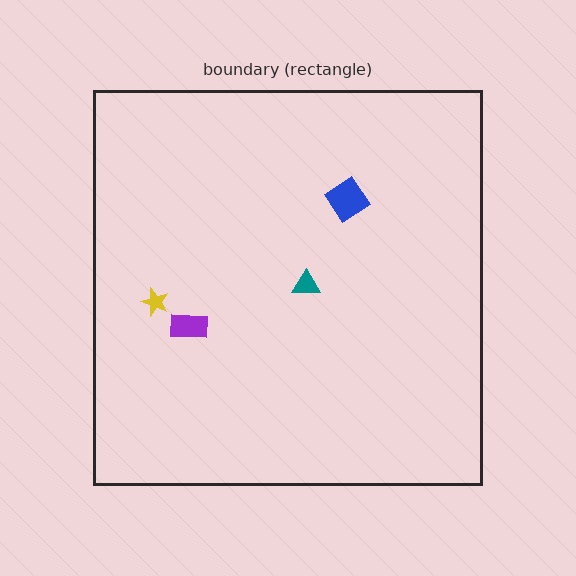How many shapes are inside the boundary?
4 inside, 0 outside.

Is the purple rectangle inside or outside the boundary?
Inside.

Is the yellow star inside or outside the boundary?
Inside.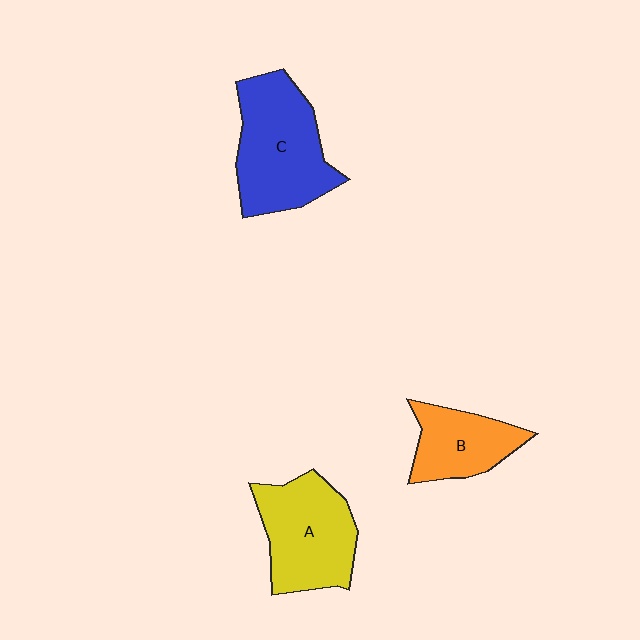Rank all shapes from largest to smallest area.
From largest to smallest: C (blue), A (yellow), B (orange).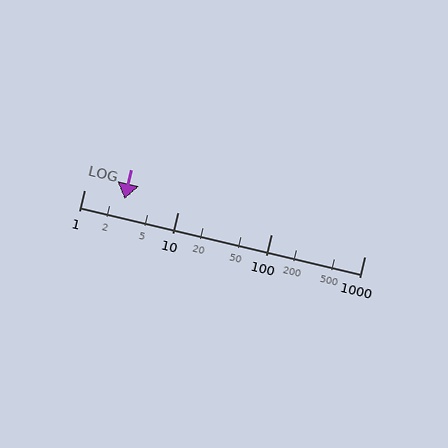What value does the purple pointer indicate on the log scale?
The pointer indicates approximately 2.7.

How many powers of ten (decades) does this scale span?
The scale spans 3 decades, from 1 to 1000.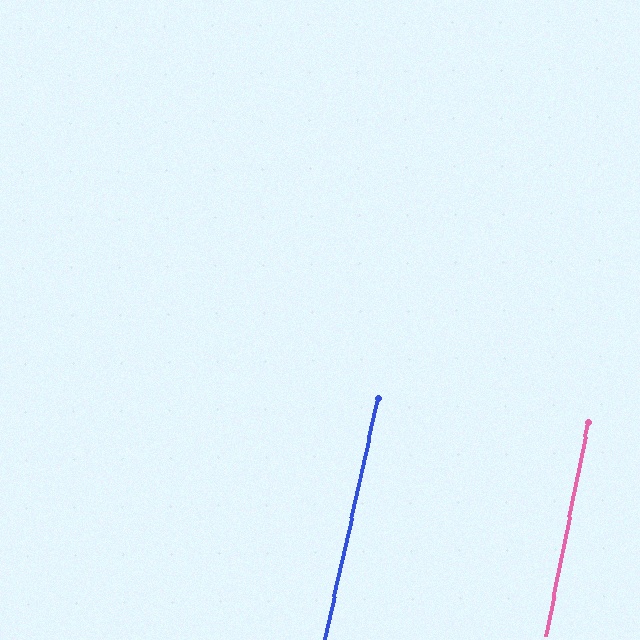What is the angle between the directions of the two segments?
Approximately 1 degree.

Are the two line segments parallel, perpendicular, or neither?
Parallel — their directions differ by only 1.4°.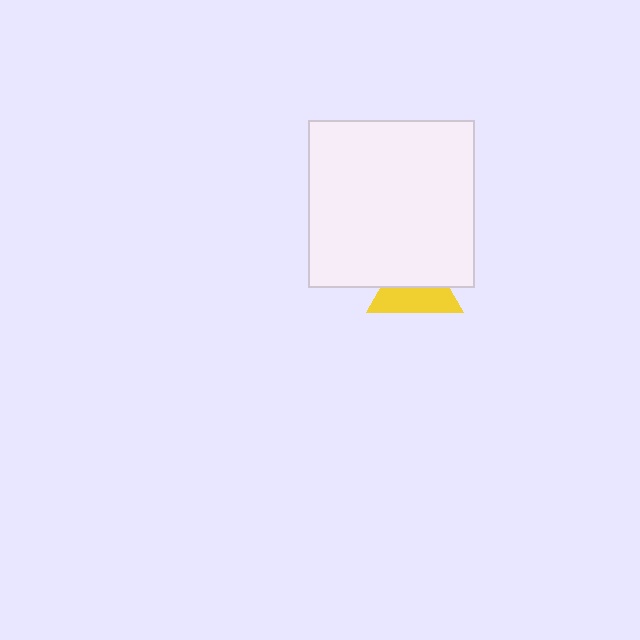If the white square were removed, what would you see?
You would see the complete yellow triangle.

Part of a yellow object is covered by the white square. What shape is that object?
It is a triangle.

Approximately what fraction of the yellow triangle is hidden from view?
Roughly 49% of the yellow triangle is hidden behind the white square.